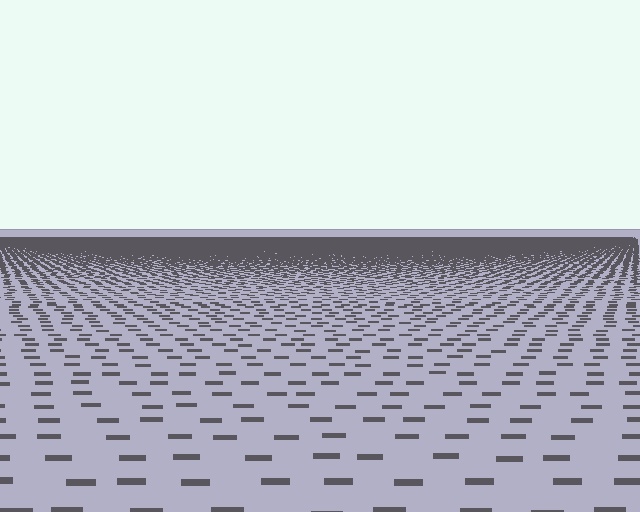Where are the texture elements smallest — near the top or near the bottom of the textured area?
Near the top.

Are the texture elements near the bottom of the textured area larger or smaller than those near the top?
Larger. Near the bottom, elements are closer to the viewer and appear at a bigger on-screen size.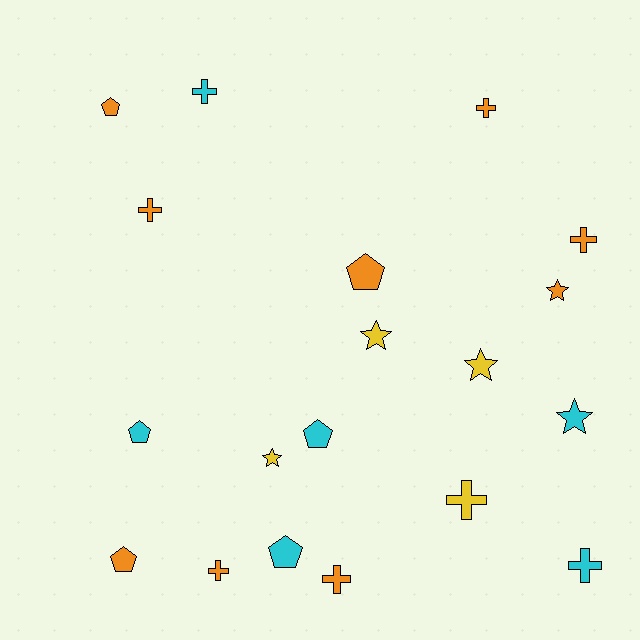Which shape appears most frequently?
Cross, with 8 objects.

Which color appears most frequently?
Orange, with 9 objects.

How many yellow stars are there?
There are 3 yellow stars.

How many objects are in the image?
There are 19 objects.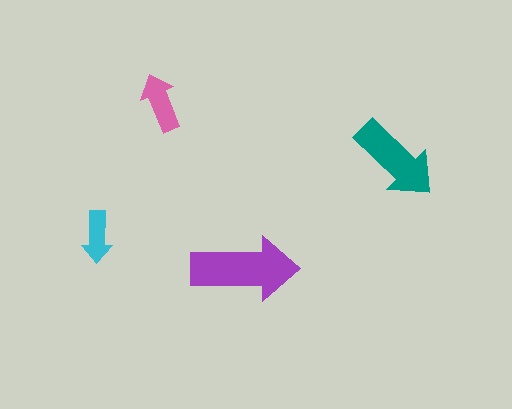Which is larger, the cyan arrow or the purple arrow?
The purple one.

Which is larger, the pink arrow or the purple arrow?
The purple one.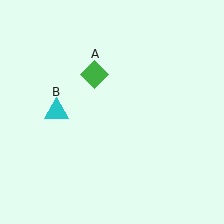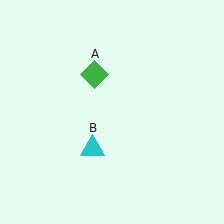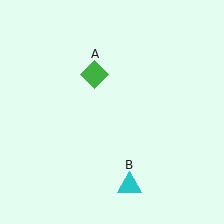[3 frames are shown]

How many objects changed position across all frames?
1 object changed position: cyan triangle (object B).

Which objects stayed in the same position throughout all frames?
Green diamond (object A) remained stationary.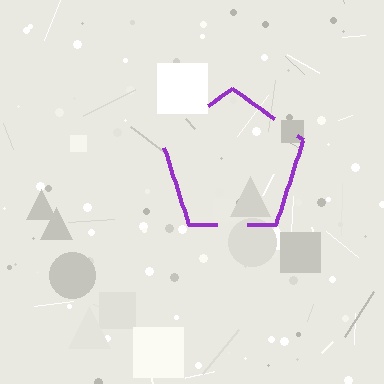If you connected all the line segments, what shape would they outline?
They would outline a pentagon.